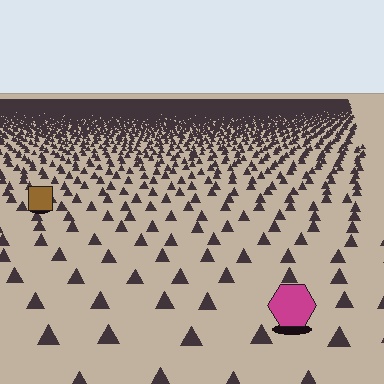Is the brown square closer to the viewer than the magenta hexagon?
No. The magenta hexagon is closer — you can tell from the texture gradient: the ground texture is coarser near it.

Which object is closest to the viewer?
The magenta hexagon is closest. The texture marks near it are larger and more spread out.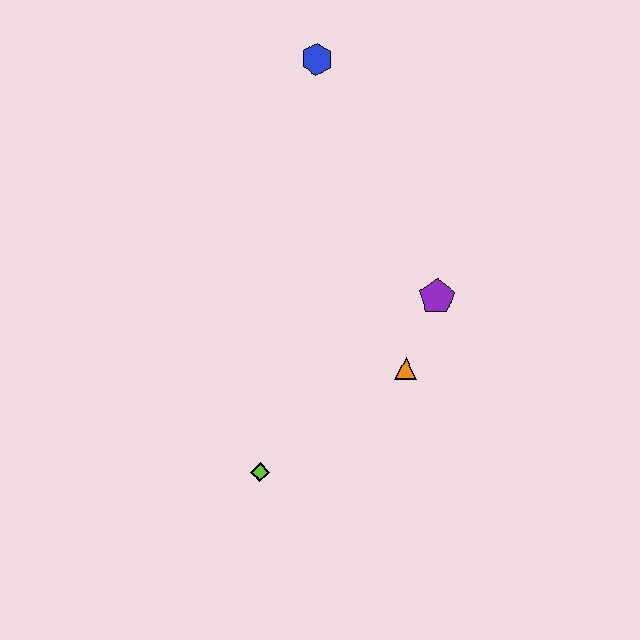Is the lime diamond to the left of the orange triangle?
Yes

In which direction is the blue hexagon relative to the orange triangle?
The blue hexagon is above the orange triangle.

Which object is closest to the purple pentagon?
The orange triangle is closest to the purple pentagon.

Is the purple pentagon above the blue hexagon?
No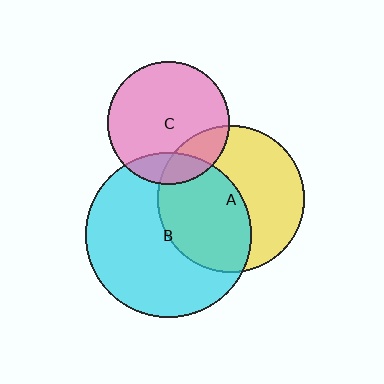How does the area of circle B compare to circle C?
Approximately 1.8 times.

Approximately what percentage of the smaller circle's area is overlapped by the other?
Approximately 15%.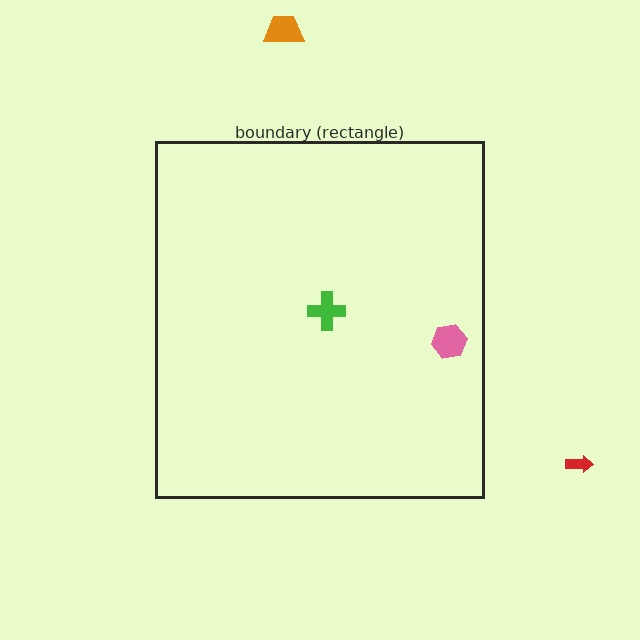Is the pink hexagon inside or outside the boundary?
Inside.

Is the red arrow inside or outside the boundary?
Outside.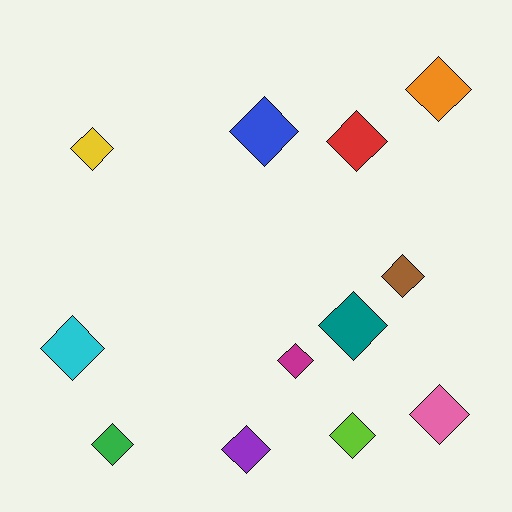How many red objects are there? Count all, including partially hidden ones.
There is 1 red object.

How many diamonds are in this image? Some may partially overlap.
There are 12 diamonds.